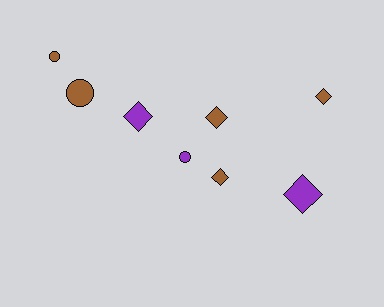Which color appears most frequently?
Brown, with 5 objects.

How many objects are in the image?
There are 8 objects.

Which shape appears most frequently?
Diamond, with 5 objects.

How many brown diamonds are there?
There are 3 brown diamonds.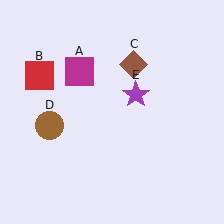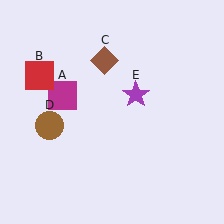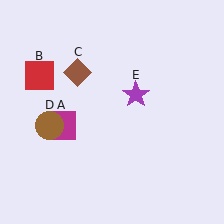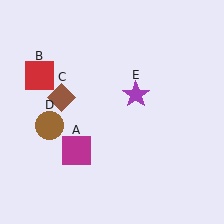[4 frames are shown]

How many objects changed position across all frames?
2 objects changed position: magenta square (object A), brown diamond (object C).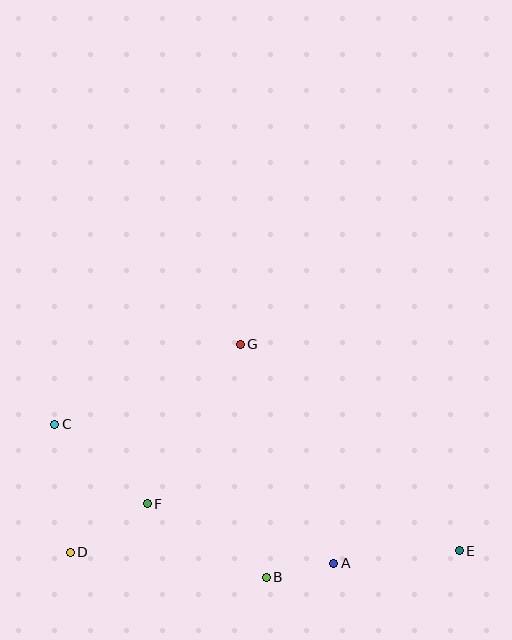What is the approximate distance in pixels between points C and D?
The distance between C and D is approximately 129 pixels.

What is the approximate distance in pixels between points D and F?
The distance between D and F is approximately 91 pixels.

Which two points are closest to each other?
Points A and B are closest to each other.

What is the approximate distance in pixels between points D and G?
The distance between D and G is approximately 269 pixels.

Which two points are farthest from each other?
Points C and E are farthest from each other.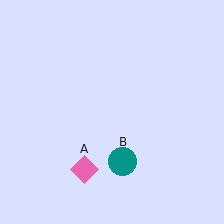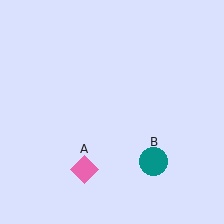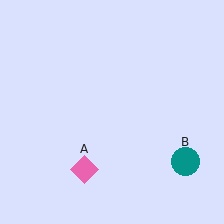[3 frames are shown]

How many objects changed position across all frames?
1 object changed position: teal circle (object B).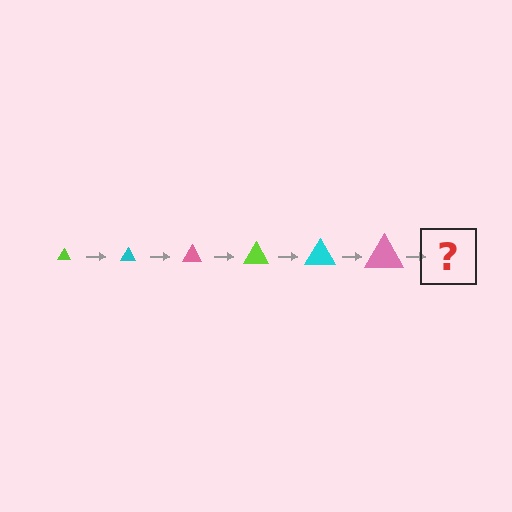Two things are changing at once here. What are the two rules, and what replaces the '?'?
The two rules are that the triangle grows larger each step and the color cycles through lime, cyan, and pink. The '?' should be a lime triangle, larger than the previous one.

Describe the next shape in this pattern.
It should be a lime triangle, larger than the previous one.